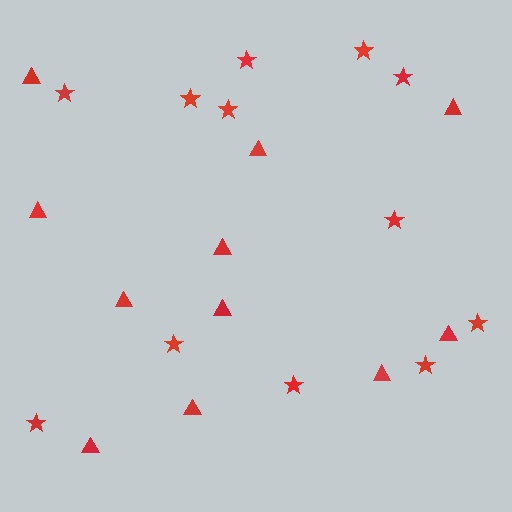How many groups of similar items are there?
There are 2 groups: one group of triangles (11) and one group of stars (12).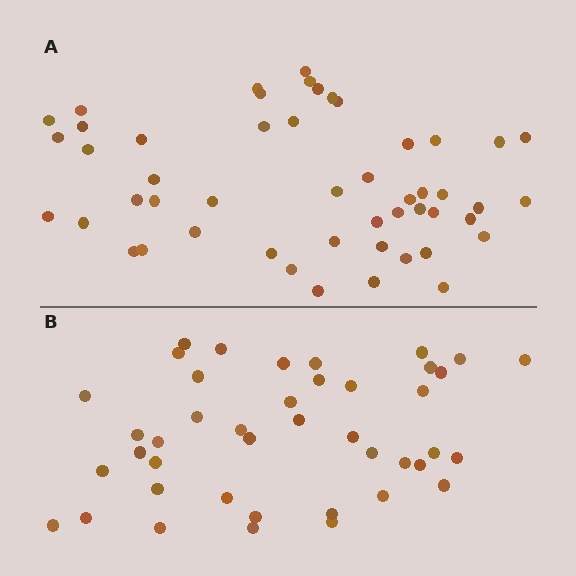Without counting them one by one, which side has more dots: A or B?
Region A (the top region) has more dots.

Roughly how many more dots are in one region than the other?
Region A has roughly 8 or so more dots than region B.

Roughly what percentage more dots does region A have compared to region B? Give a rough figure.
About 20% more.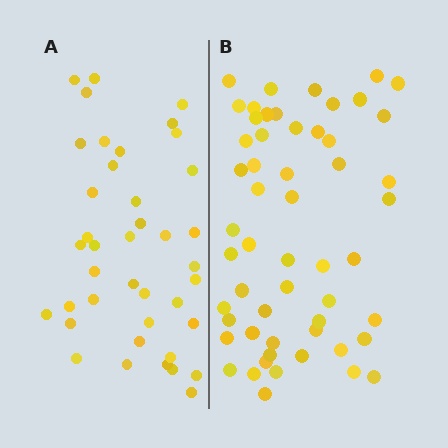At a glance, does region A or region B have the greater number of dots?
Region B (the right region) has more dots.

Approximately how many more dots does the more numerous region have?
Region B has approximately 15 more dots than region A.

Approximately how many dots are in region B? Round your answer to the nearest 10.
About 60 dots. (The exact count is 55, which rounds to 60.)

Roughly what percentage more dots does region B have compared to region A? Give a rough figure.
About 40% more.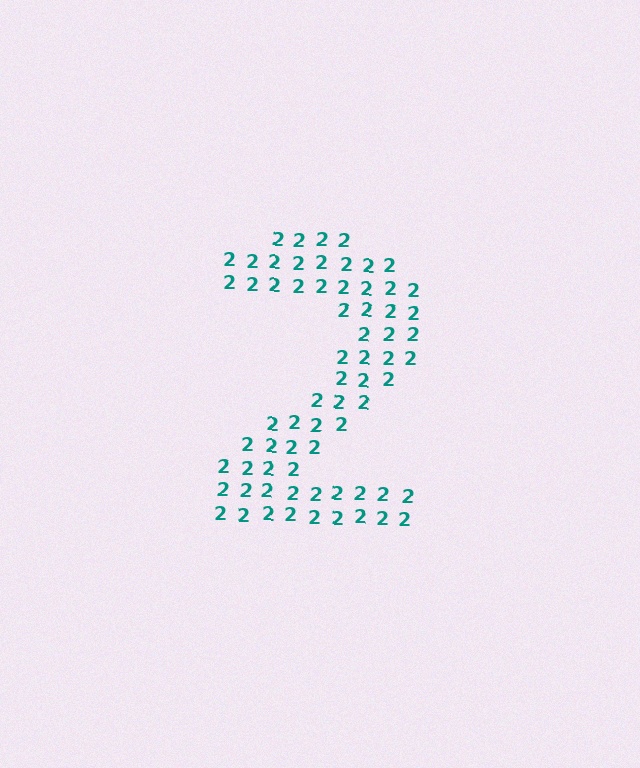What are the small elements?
The small elements are digit 2's.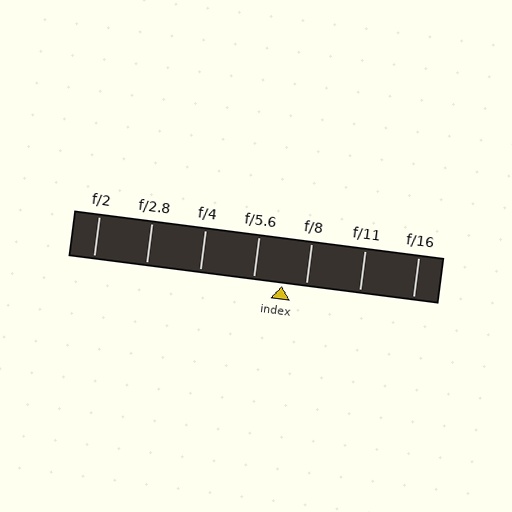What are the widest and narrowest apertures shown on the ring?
The widest aperture shown is f/2 and the narrowest is f/16.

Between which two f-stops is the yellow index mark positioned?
The index mark is between f/5.6 and f/8.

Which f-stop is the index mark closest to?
The index mark is closest to f/8.